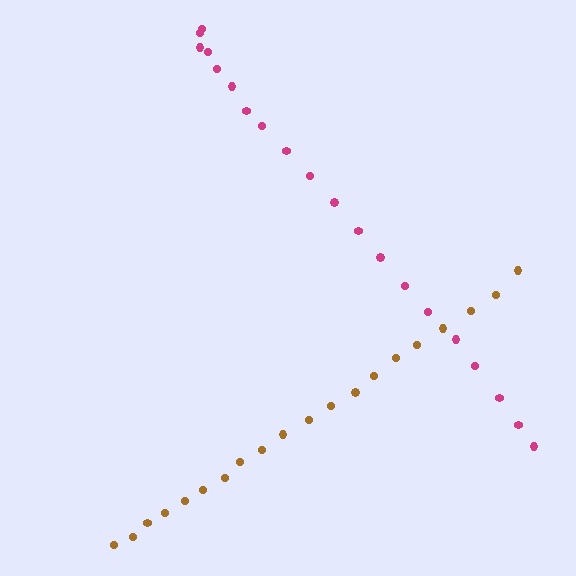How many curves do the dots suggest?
There are 2 distinct paths.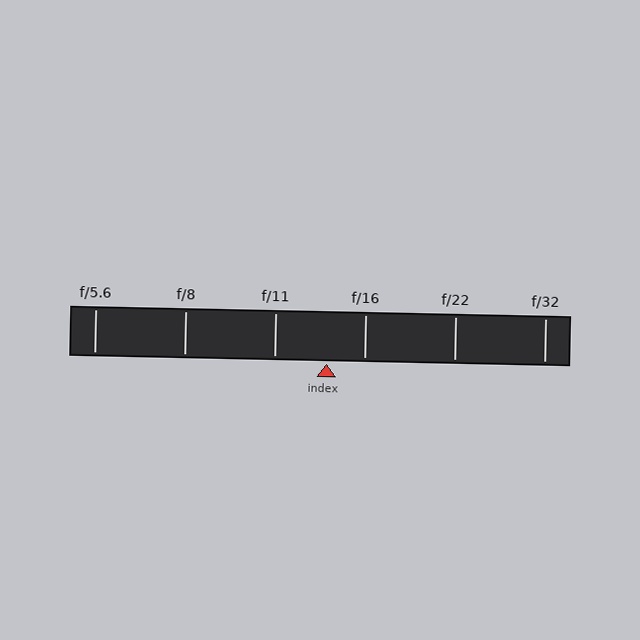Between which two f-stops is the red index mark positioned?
The index mark is between f/11 and f/16.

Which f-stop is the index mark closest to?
The index mark is closest to f/16.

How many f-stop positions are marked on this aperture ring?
There are 6 f-stop positions marked.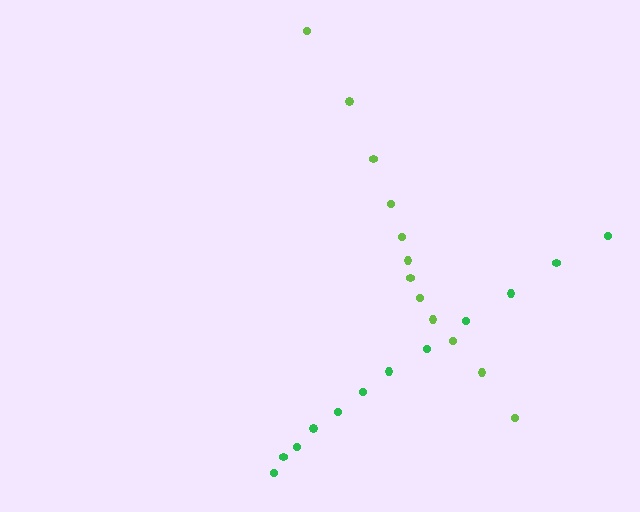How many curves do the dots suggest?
There are 2 distinct paths.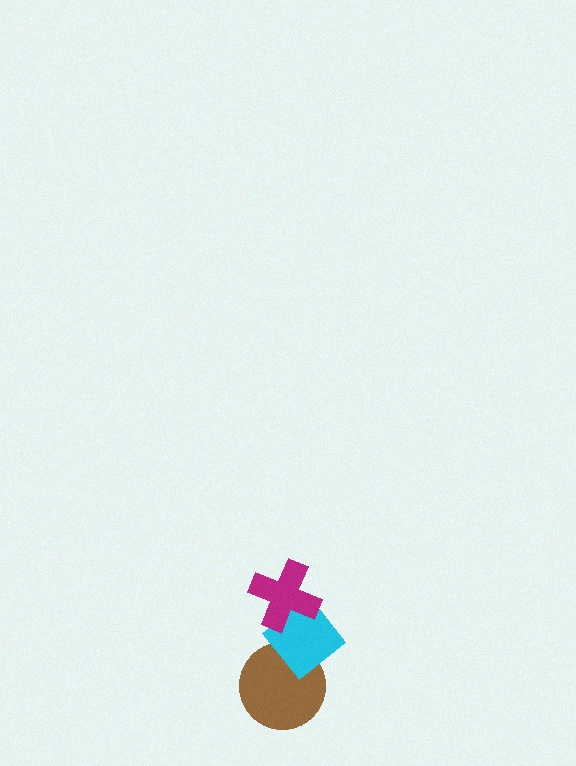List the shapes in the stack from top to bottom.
From top to bottom: the magenta cross, the cyan diamond, the brown circle.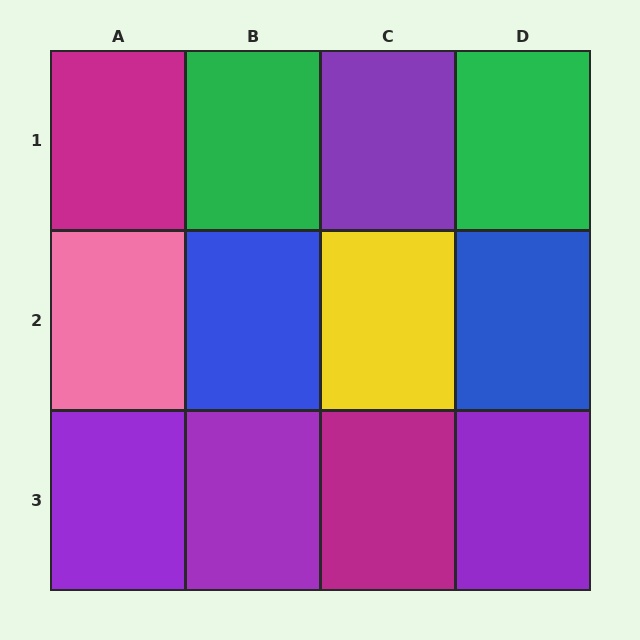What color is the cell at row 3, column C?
Magenta.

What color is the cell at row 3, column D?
Purple.